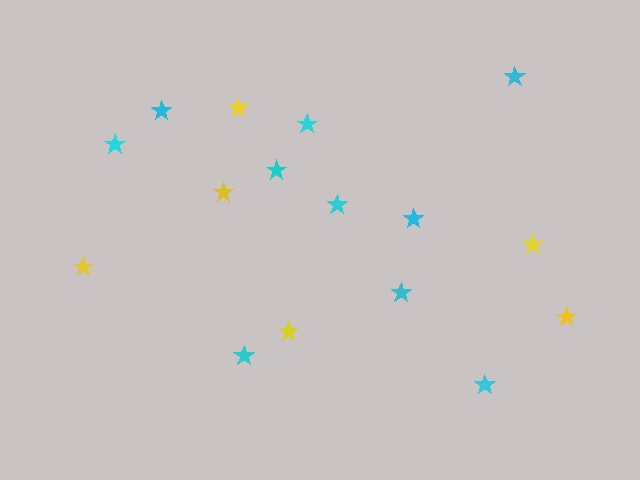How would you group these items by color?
There are 2 groups: one group of yellow stars (6) and one group of cyan stars (10).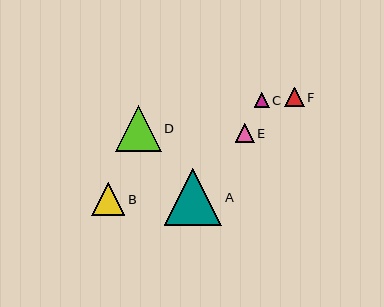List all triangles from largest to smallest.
From largest to smallest: A, D, B, F, E, C.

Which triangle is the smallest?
Triangle C is the smallest with a size of approximately 15 pixels.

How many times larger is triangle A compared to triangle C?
Triangle A is approximately 3.8 times the size of triangle C.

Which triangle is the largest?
Triangle A is the largest with a size of approximately 57 pixels.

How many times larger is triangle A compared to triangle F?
Triangle A is approximately 3.0 times the size of triangle F.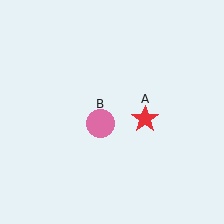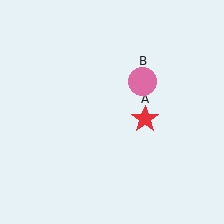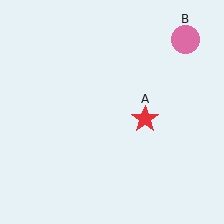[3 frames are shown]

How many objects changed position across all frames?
1 object changed position: pink circle (object B).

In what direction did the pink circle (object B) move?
The pink circle (object B) moved up and to the right.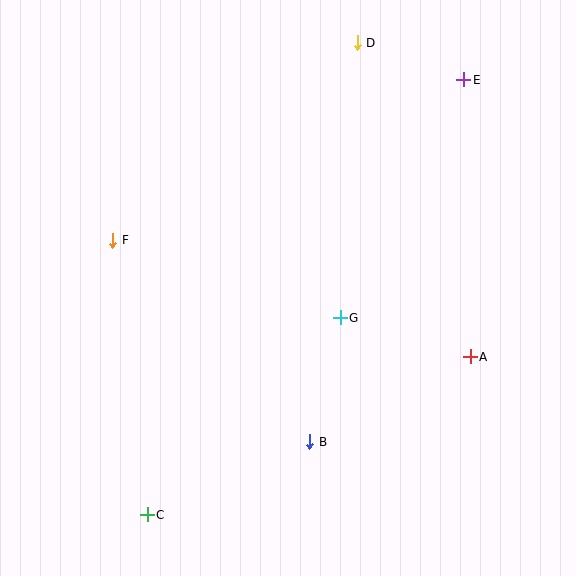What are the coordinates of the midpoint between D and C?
The midpoint between D and C is at (252, 279).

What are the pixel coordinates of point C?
Point C is at (147, 515).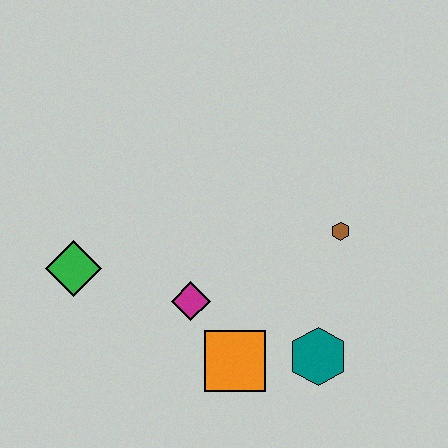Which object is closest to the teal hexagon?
The orange square is closest to the teal hexagon.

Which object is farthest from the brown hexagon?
The green diamond is farthest from the brown hexagon.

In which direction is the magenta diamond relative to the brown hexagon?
The magenta diamond is to the left of the brown hexagon.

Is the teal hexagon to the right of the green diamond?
Yes